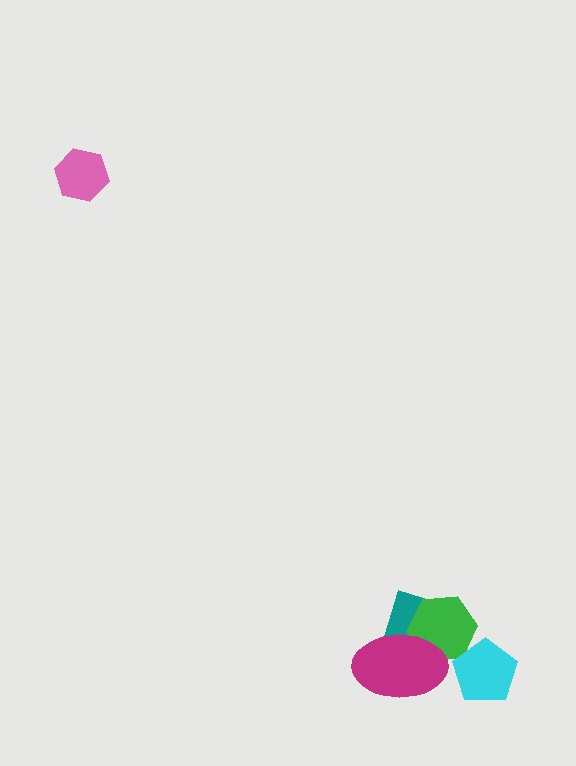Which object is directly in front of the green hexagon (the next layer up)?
The magenta ellipse is directly in front of the green hexagon.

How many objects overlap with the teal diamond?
2 objects overlap with the teal diamond.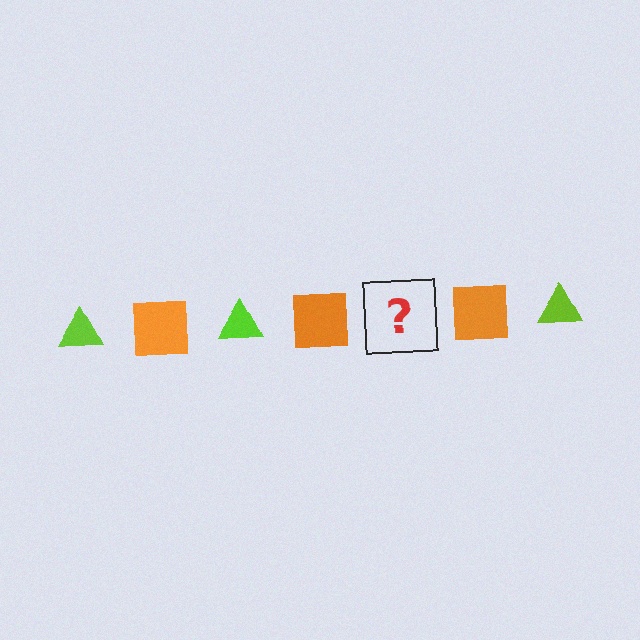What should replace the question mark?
The question mark should be replaced with a lime triangle.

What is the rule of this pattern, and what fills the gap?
The rule is that the pattern alternates between lime triangle and orange square. The gap should be filled with a lime triangle.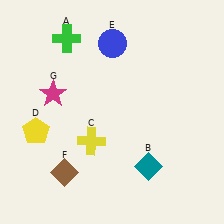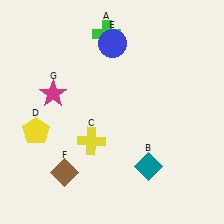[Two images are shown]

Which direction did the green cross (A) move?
The green cross (A) moved right.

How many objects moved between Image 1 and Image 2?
1 object moved between the two images.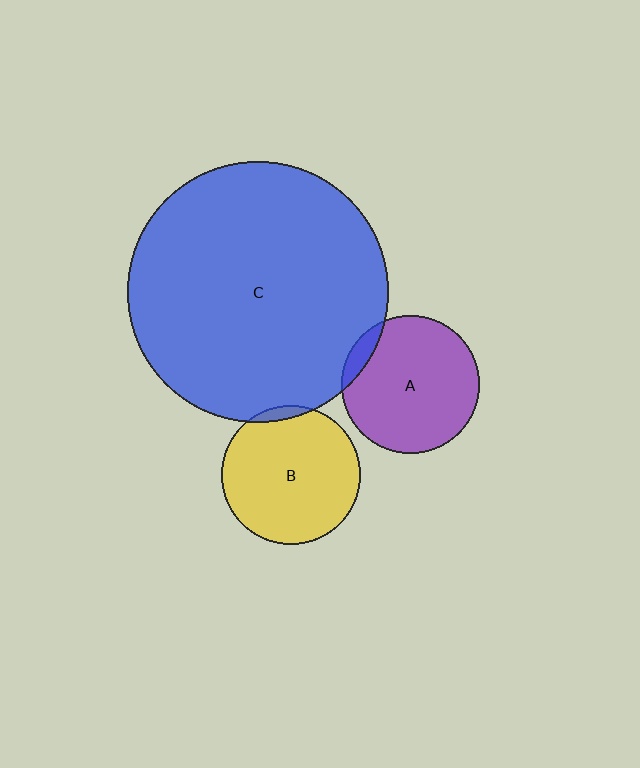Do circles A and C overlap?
Yes.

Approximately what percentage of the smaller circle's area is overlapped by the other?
Approximately 10%.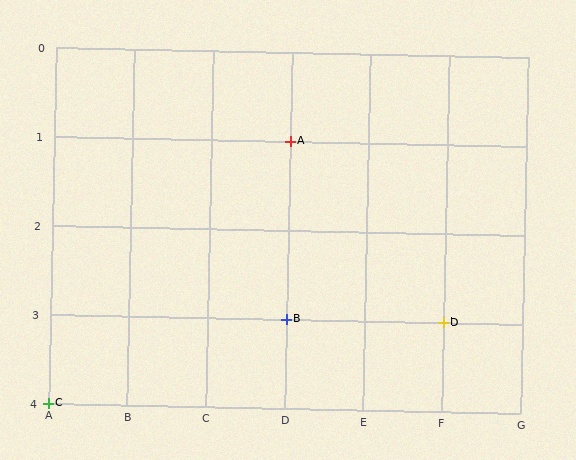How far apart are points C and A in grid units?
Points C and A are 3 columns and 3 rows apart (about 4.2 grid units diagonally).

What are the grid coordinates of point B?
Point B is at grid coordinates (D, 3).